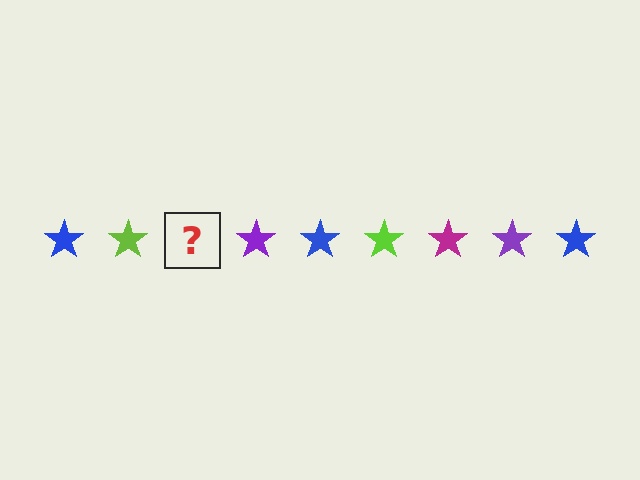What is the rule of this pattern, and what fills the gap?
The rule is that the pattern cycles through blue, lime, magenta, purple stars. The gap should be filled with a magenta star.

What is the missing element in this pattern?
The missing element is a magenta star.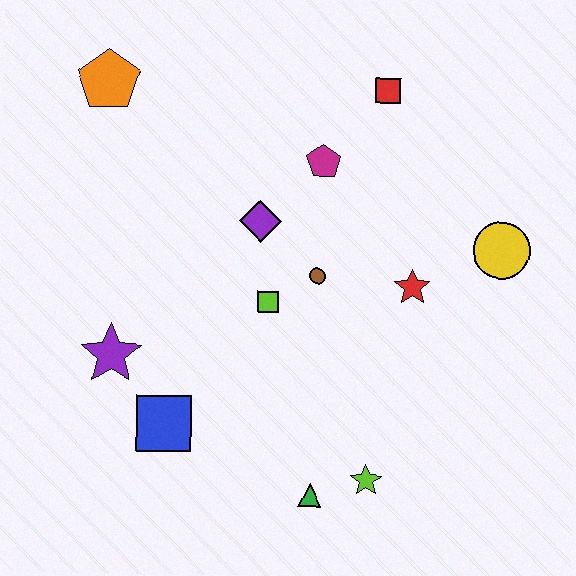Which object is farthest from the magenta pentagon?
The green triangle is farthest from the magenta pentagon.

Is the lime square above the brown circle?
No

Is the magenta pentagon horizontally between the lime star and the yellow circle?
No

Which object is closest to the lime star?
The green triangle is closest to the lime star.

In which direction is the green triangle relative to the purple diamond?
The green triangle is below the purple diamond.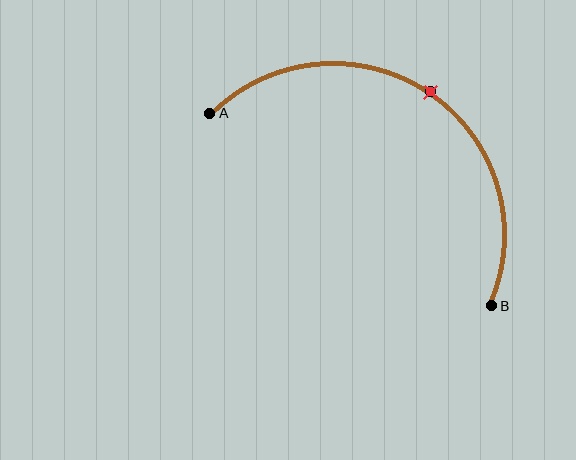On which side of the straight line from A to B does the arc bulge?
The arc bulges above and to the right of the straight line connecting A and B.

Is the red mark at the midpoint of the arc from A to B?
Yes. The red mark lies on the arc at equal arc-length from both A and B — it is the arc midpoint.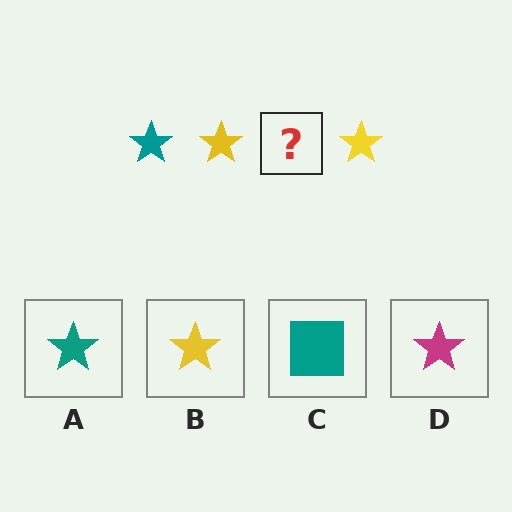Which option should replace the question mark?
Option A.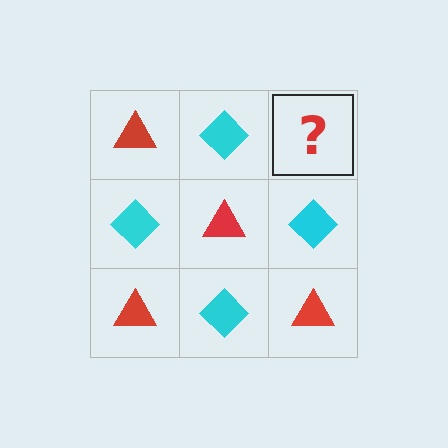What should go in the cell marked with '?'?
The missing cell should contain a red triangle.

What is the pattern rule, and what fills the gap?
The rule is that it alternates red triangle and cyan diamond in a checkerboard pattern. The gap should be filled with a red triangle.